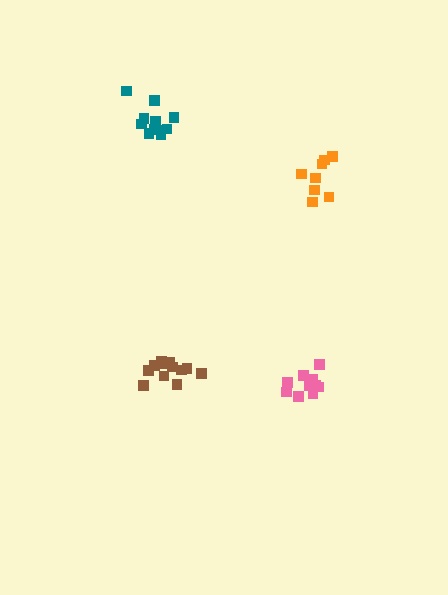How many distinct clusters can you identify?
There are 4 distinct clusters.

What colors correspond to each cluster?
The clusters are colored: teal, brown, orange, pink.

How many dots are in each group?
Group 1: 11 dots, Group 2: 12 dots, Group 3: 8 dots, Group 4: 10 dots (41 total).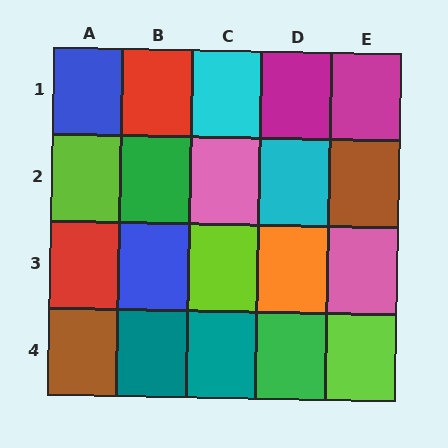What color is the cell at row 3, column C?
Lime.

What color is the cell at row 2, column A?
Lime.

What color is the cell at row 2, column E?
Brown.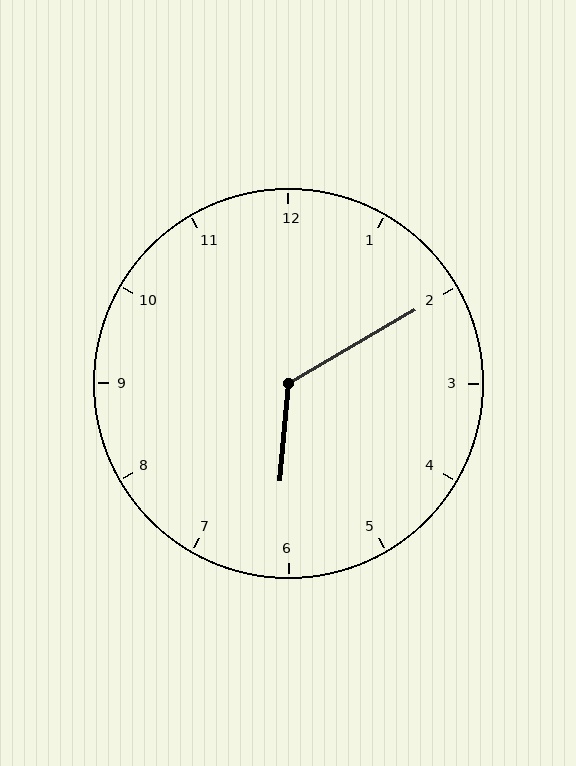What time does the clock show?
6:10.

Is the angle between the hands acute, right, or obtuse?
It is obtuse.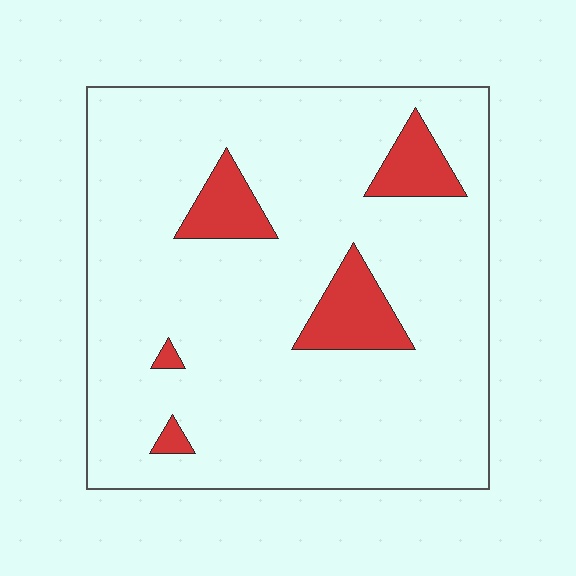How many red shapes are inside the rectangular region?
5.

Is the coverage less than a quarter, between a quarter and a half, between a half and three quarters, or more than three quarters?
Less than a quarter.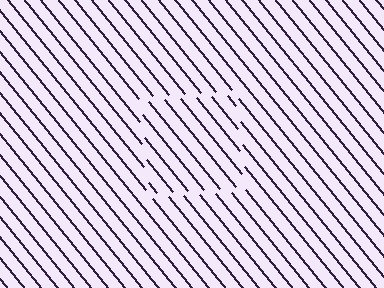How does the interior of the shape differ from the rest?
The interior of the shape contains the same grating, shifted by half a period — the contour is defined by the phase discontinuity where line-ends from the inner and outer gratings abut.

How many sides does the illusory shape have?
4 sides — the line-ends trace a square.